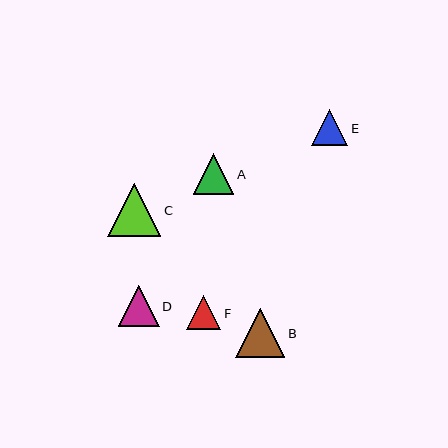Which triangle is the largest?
Triangle C is the largest with a size of approximately 53 pixels.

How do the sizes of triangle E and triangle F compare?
Triangle E and triangle F are approximately the same size.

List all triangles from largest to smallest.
From largest to smallest: C, B, D, A, E, F.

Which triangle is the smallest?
Triangle F is the smallest with a size of approximately 34 pixels.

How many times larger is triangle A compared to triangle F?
Triangle A is approximately 1.2 times the size of triangle F.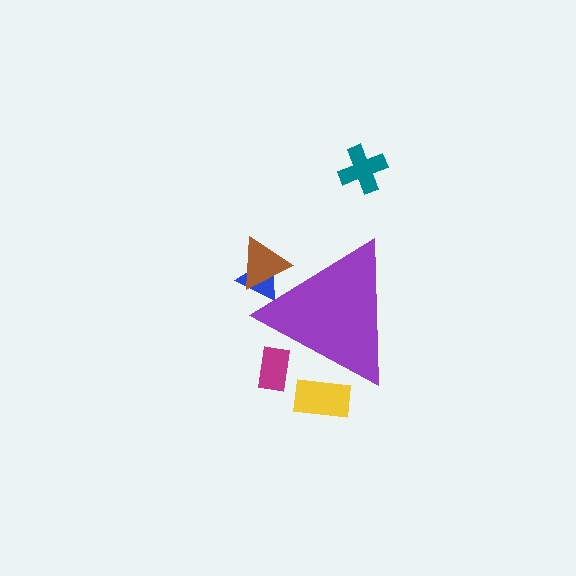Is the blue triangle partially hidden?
Yes, the blue triangle is partially hidden behind the purple triangle.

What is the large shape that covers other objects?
A purple triangle.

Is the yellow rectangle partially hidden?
Yes, the yellow rectangle is partially hidden behind the purple triangle.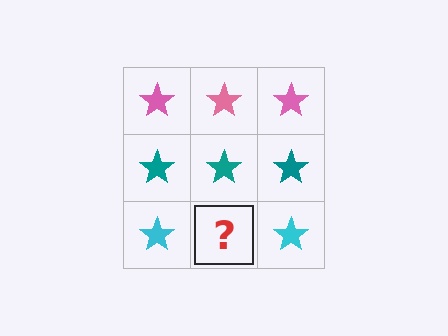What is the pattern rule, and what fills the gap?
The rule is that each row has a consistent color. The gap should be filled with a cyan star.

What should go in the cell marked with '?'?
The missing cell should contain a cyan star.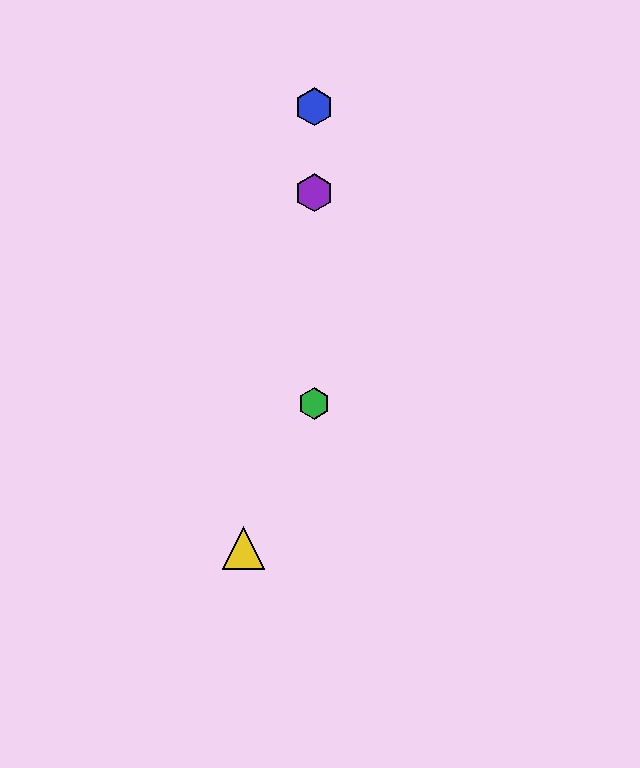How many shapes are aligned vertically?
4 shapes (the red hexagon, the blue hexagon, the green hexagon, the purple hexagon) are aligned vertically.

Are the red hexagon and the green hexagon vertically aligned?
Yes, both are at x≈314.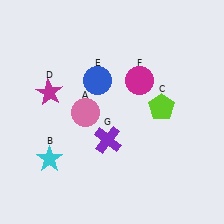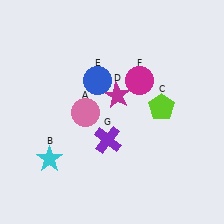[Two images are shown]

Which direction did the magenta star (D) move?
The magenta star (D) moved right.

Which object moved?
The magenta star (D) moved right.